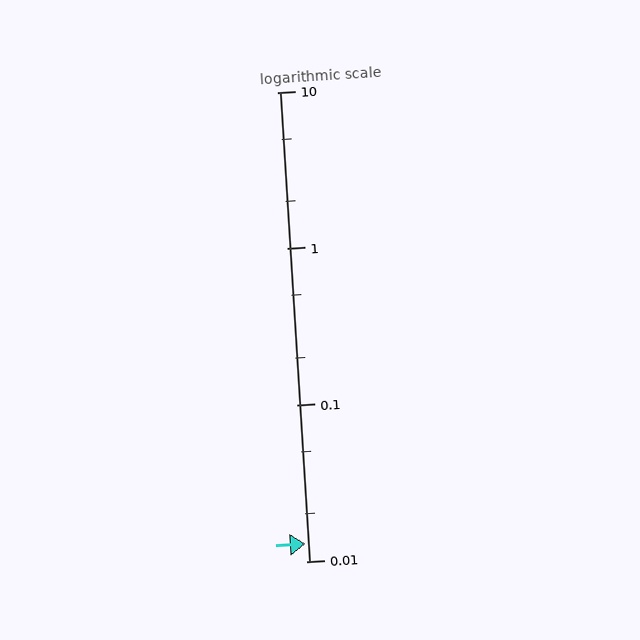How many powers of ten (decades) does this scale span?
The scale spans 3 decades, from 0.01 to 10.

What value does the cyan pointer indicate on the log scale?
The pointer indicates approximately 0.013.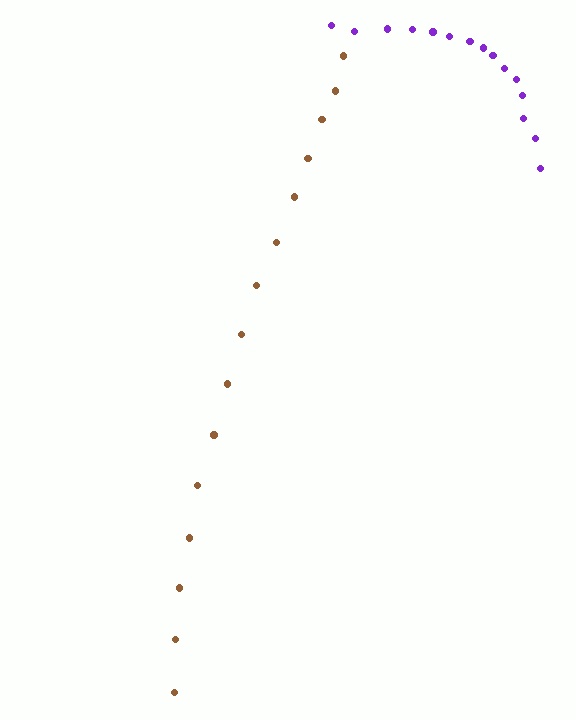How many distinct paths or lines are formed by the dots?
There are 2 distinct paths.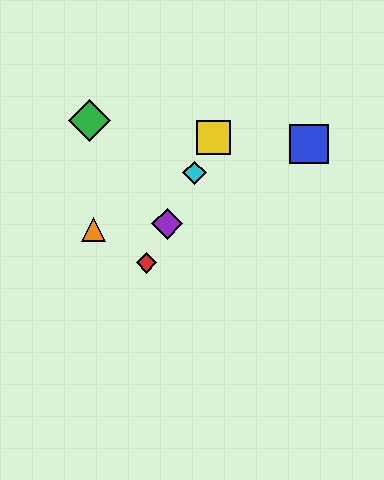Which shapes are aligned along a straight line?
The red diamond, the yellow square, the purple diamond, the cyan diamond are aligned along a straight line.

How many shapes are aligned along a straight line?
4 shapes (the red diamond, the yellow square, the purple diamond, the cyan diamond) are aligned along a straight line.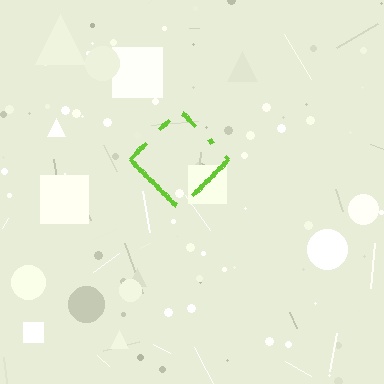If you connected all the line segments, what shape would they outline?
They would outline a diamond.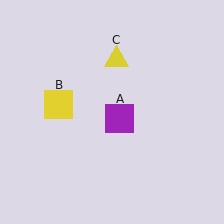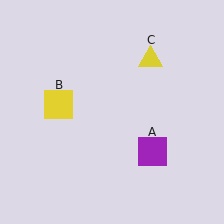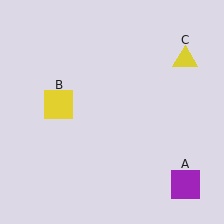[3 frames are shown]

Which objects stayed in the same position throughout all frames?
Yellow square (object B) remained stationary.